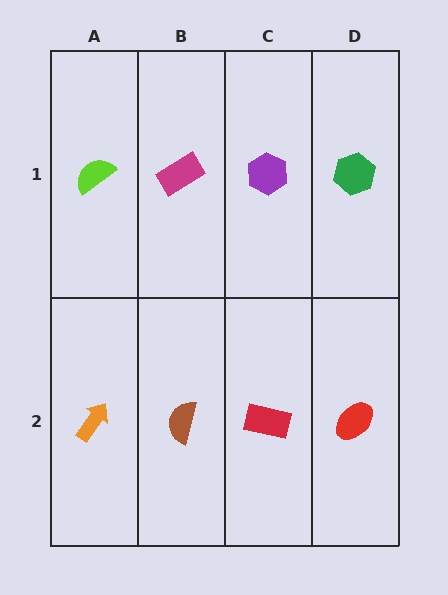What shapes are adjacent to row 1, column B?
A brown semicircle (row 2, column B), a lime semicircle (row 1, column A), a purple hexagon (row 1, column C).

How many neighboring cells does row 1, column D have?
2.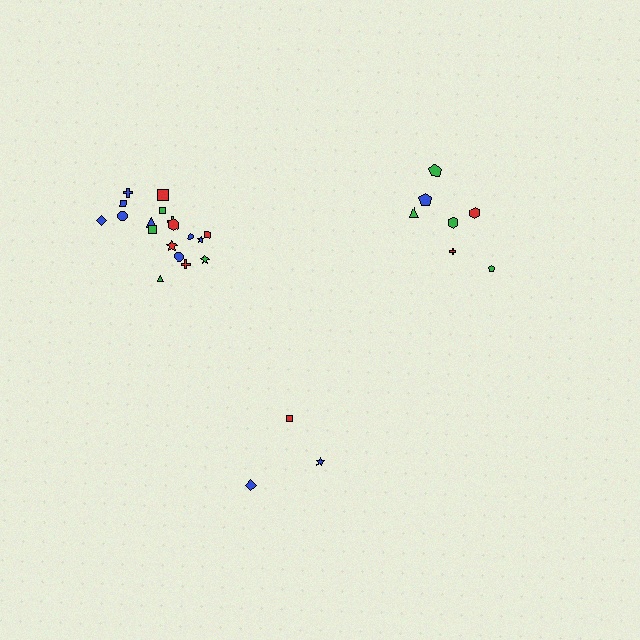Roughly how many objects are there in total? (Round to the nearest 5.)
Roughly 30 objects in total.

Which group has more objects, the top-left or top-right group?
The top-left group.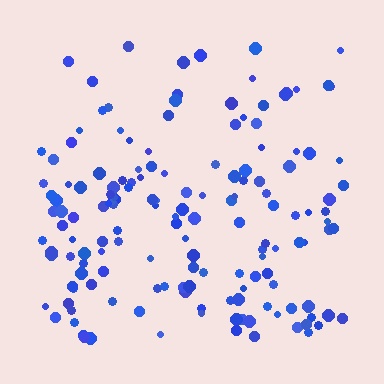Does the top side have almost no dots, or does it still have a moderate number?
Still a moderate number, just noticeably fewer than the bottom.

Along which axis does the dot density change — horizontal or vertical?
Vertical.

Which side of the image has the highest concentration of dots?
The bottom.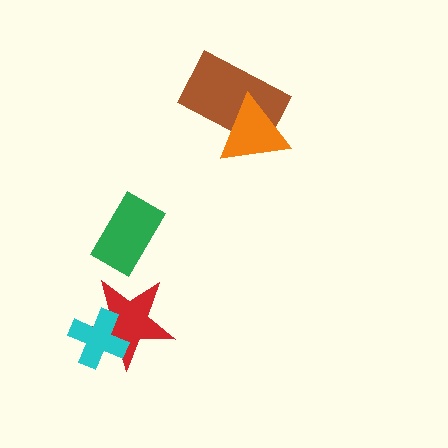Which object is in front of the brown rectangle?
The orange triangle is in front of the brown rectangle.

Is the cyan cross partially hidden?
No, no other shape covers it.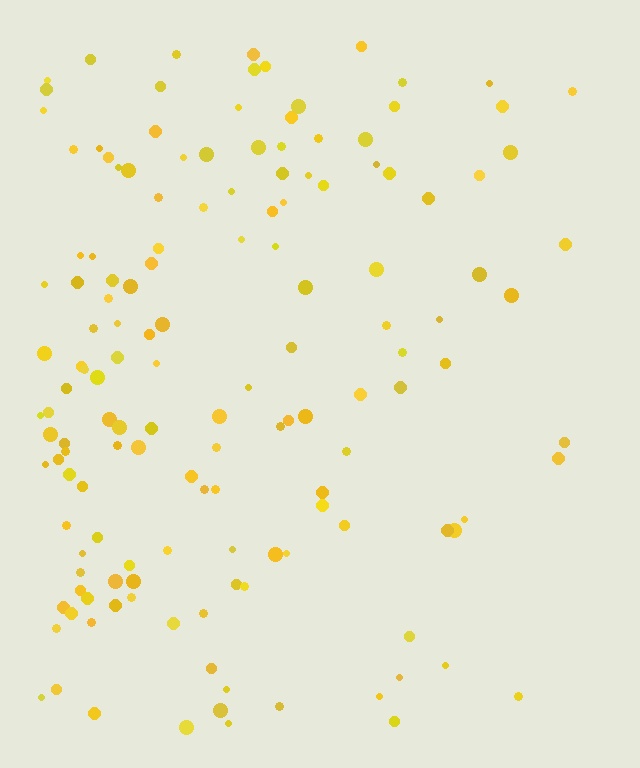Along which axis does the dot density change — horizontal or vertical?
Horizontal.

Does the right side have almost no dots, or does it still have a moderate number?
Still a moderate number, just noticeably fewer than the left.